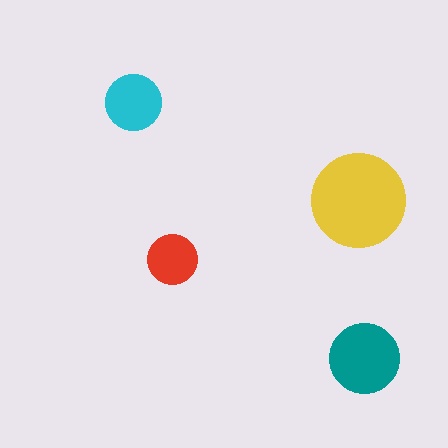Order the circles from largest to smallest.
the yellow one, the teal one, the cyan one, the red one.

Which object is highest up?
The cyan circle is topmost.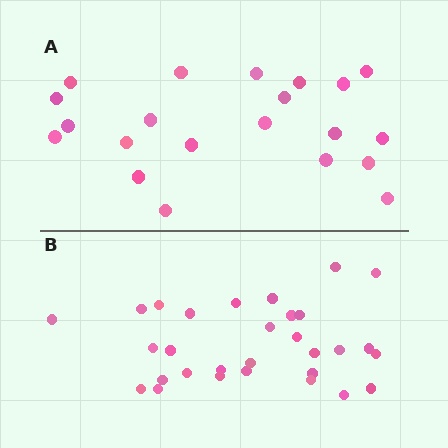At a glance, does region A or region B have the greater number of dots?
Region B (the bottom region) has more dots.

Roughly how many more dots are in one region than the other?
Region B has roughly 8 or so more dots than region A.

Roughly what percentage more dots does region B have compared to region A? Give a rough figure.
About 45% more.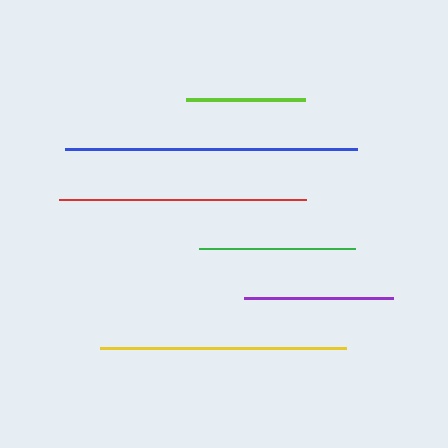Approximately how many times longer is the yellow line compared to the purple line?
The yellow line is approximately 1.6 times the length of the purple line.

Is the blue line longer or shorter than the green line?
The blue line is longer than the green line.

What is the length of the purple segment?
The purple segment is approximately 149 pixels long.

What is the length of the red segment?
The red segment is approximately 247 pixels long.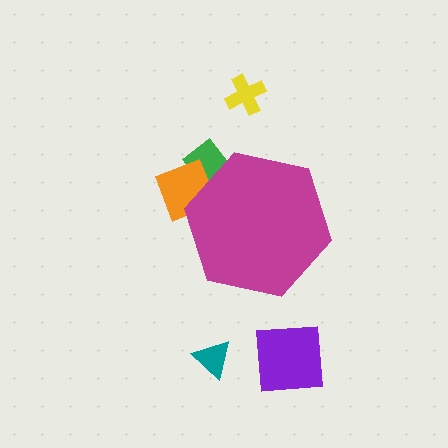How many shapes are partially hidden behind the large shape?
2 shapes are partially hidden.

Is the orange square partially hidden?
Yes, the orange square is partially hidden behind the magenta hexagon.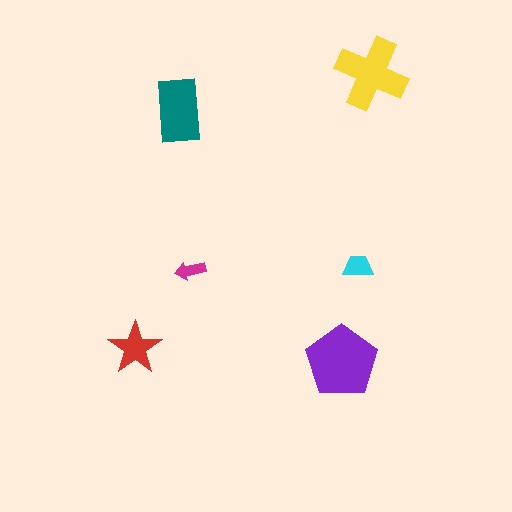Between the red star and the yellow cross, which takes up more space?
The yellow cross.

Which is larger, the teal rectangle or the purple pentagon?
The purple pentagon.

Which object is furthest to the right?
The yellow cross is rightmost.